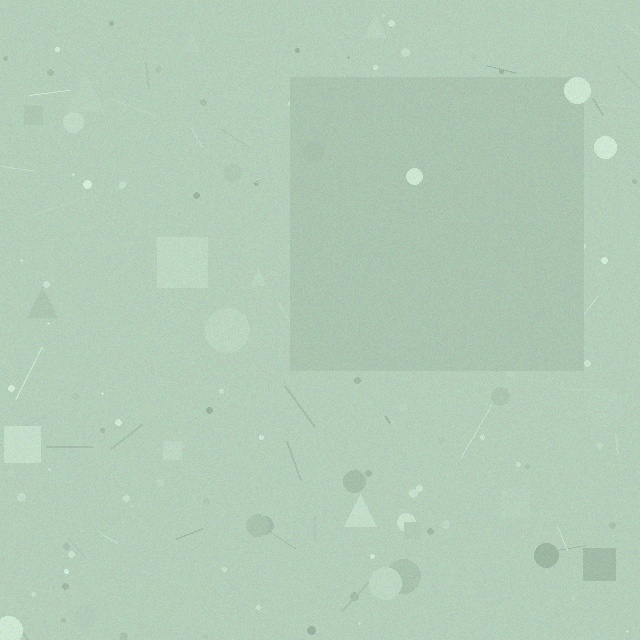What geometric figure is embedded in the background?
A square is embedded in the background.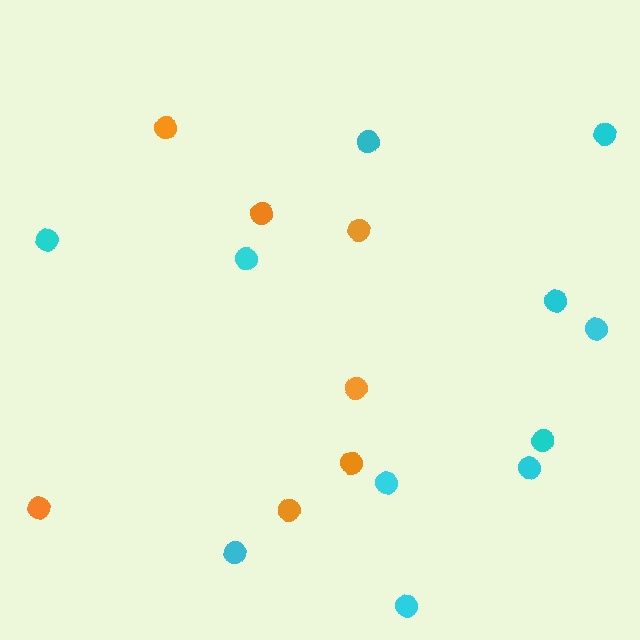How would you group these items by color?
There are 2 groups: one group of orange circles (7) and one group of cyan circles (11).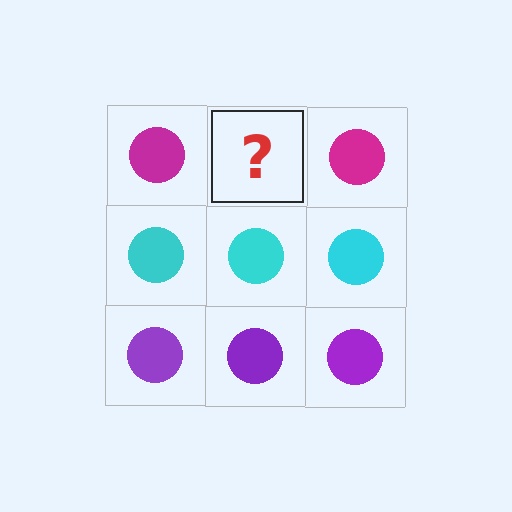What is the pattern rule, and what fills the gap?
The rule is that each row has a consistent color. The gap should be filled with a magenta circle.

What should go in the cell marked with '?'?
The missing cell should contain a magenta circle.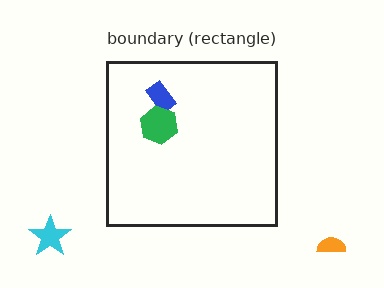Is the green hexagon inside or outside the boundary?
Inside.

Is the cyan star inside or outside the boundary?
Outside.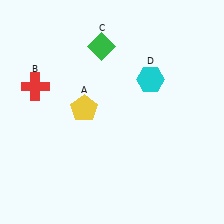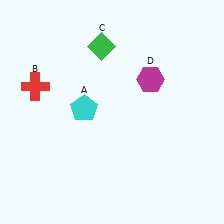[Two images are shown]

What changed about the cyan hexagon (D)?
In Image 1, D is cyan. In Image 2, it changed to magenta.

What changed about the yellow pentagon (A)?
In Image 1, A is yellow. In Image 2, it changed to cyan.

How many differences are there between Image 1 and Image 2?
There are 2 differences between the two images.